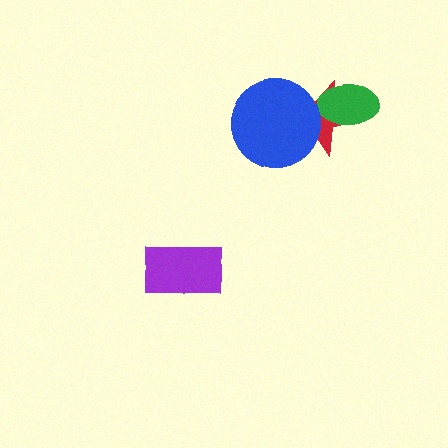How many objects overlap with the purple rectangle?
0 objects overlap with the purple rectangle.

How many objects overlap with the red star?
2 objects overlap with the red star.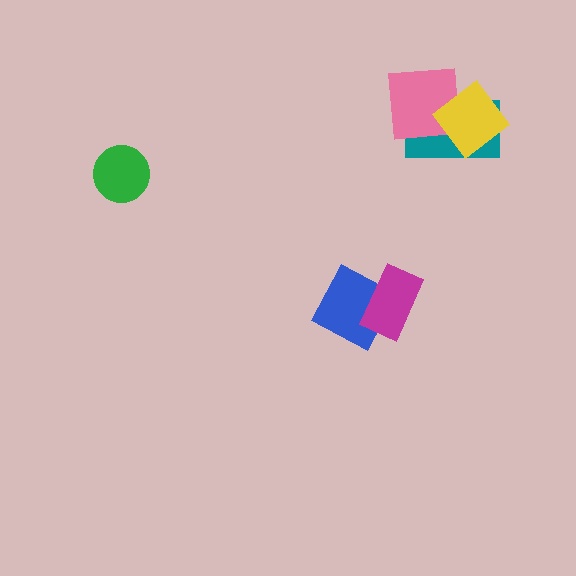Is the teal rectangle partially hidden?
Yes, it is partially covered by another shape.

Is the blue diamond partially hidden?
Yes, it is partially covered by another shape.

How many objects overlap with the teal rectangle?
2 objects overlap with the teal rectangle.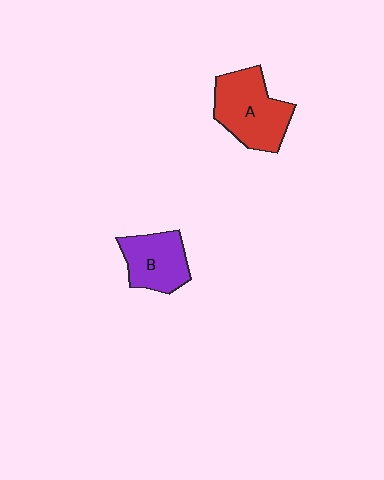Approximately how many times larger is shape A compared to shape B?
Approximately 1.4 times.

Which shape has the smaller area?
Shape B (purple).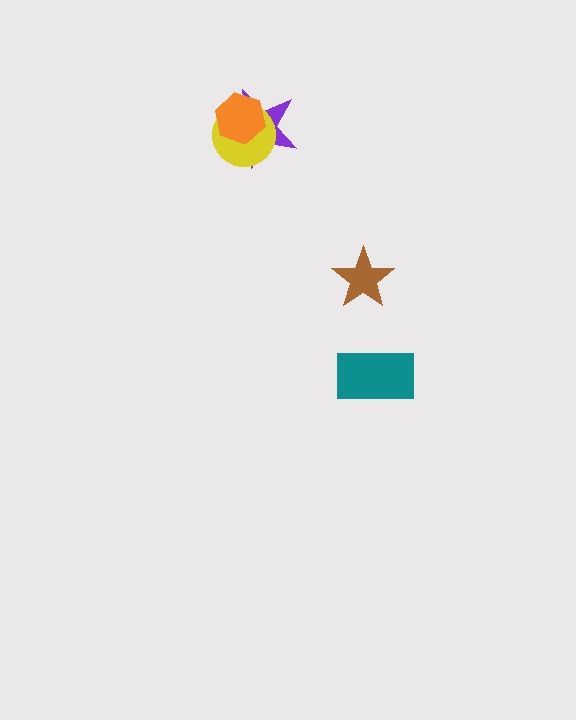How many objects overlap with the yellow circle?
2 objects overlap with the yellow circle.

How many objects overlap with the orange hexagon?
2 objects overlap with the orange hexagon.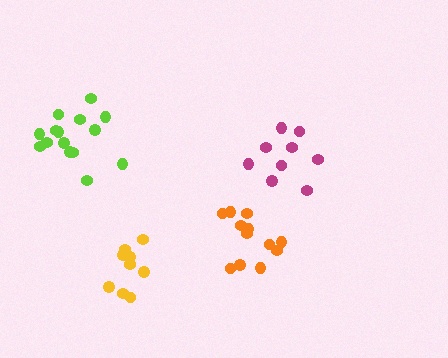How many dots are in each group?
Group 1: 12 dots, Group 2: 15 dots, Group 3: 9 dots, Group 4: 9 dots (45 total).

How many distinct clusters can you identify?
There are 4 distinct clusters.